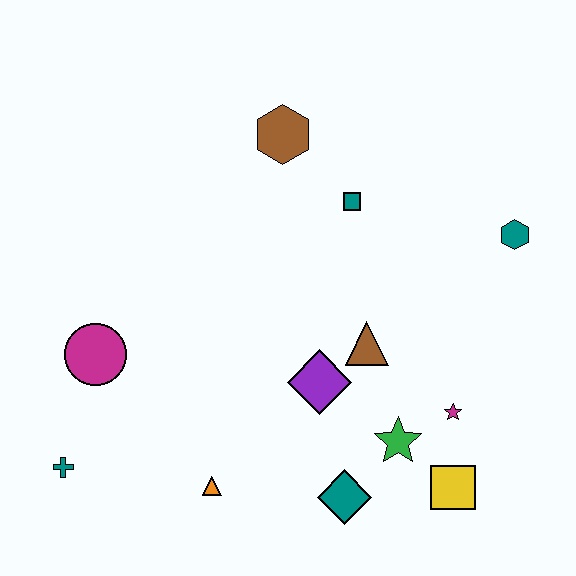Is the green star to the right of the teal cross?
Yes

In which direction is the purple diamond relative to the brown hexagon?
The purple diamond is below the brown hexagon.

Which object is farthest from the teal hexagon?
The teal cross is farthest from the teal hexagon.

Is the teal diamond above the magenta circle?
No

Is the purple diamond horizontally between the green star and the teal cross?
Yes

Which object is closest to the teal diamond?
The green star is closest to the teal diamond.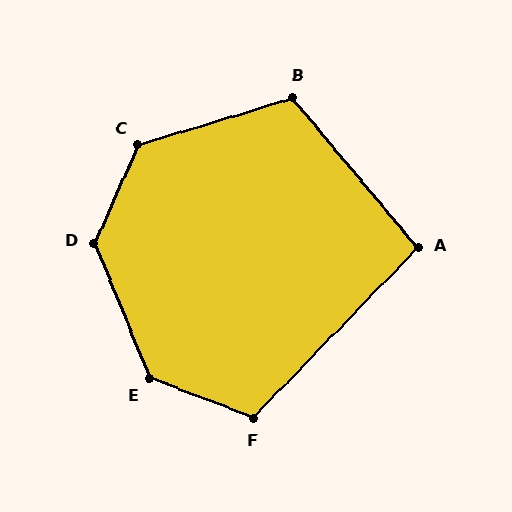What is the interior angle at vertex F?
Approximately 113 degrees (obtuse).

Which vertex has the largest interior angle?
D, at approximately 134 degrees.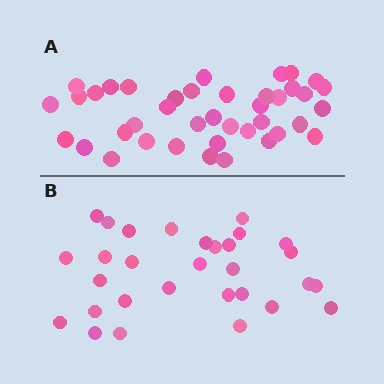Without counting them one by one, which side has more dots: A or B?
Region A (the top region) has more dots.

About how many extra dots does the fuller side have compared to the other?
Region A has roughly 10 or so more dots than region B.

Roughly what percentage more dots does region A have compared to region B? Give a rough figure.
About 35% more.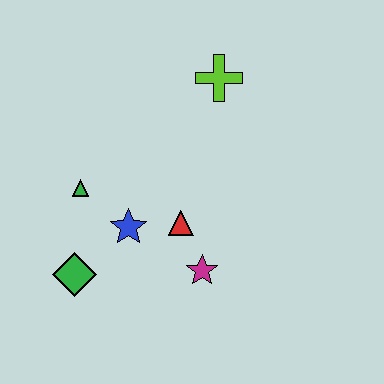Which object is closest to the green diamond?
The blue star is closest to the green diamond.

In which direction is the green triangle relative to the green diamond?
The green triangle is above the green diamond.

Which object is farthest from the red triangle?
The lime cross is farthest from the red triangle.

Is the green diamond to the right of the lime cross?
No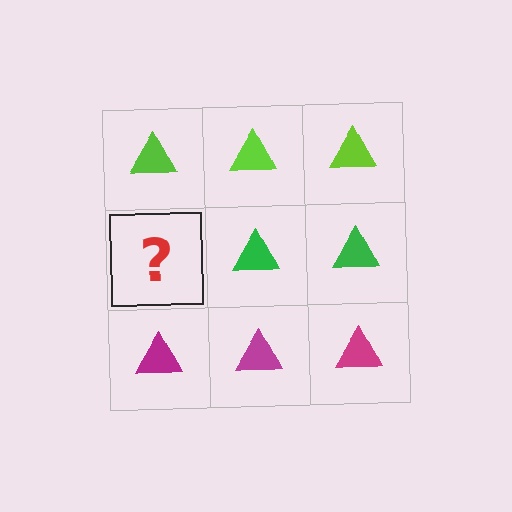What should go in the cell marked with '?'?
The missing cell should contain a green triangle.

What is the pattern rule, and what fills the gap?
The rule is that each row has a consistent color. The gap should be filled with a green triangle.